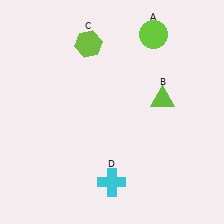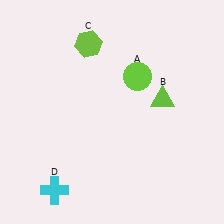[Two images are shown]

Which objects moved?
The objects that moved are: the lime circle (A), the cyan cross (D).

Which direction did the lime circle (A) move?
The lime circle (A) moved down.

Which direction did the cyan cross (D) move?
The cyan cross (D) moved left.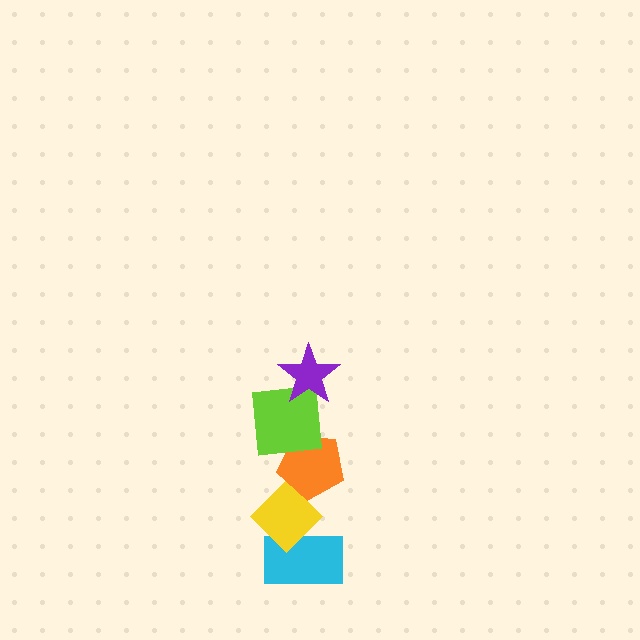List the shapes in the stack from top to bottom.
From top to bottom: the purple star, the lime square, the orange pentagon, the yellow diamond, the cyan rectangle.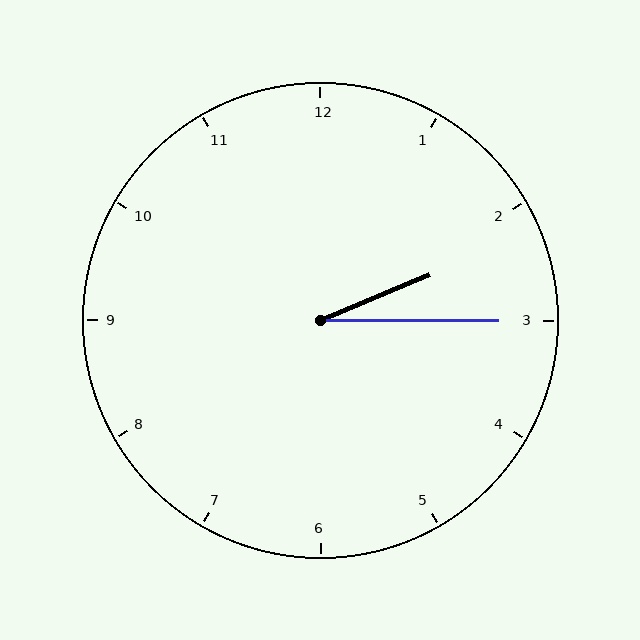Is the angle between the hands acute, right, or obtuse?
It is acute.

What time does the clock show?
2:15.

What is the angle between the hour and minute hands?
Approximately 22 degrees.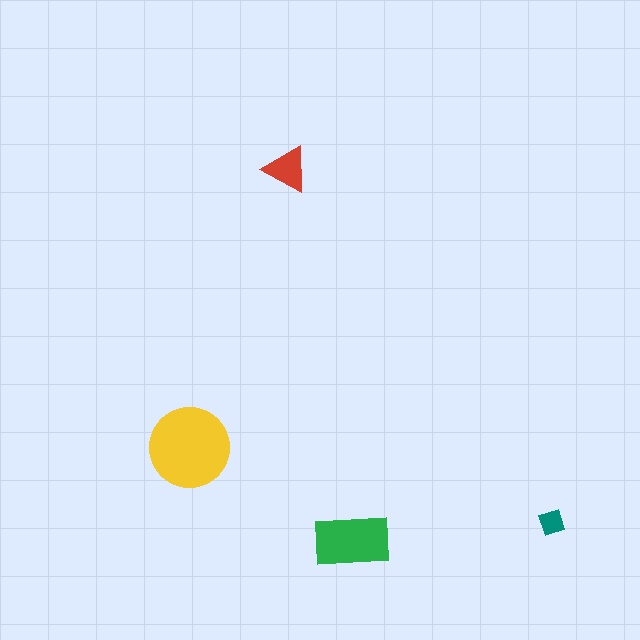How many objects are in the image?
There are 4 objects in the image.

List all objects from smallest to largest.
The teal diamond, the red triangle, the green rectangle, the yellow circle.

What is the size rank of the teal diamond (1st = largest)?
4th.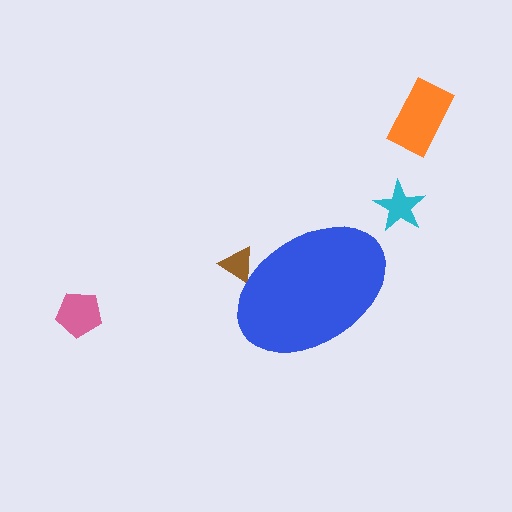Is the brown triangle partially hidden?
Yes, the brown triangle is partially hidden behind the blue ellipse.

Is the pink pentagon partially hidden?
No, the pink pentagon is fully visible.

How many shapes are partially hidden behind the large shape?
1 shape is partially hidden.